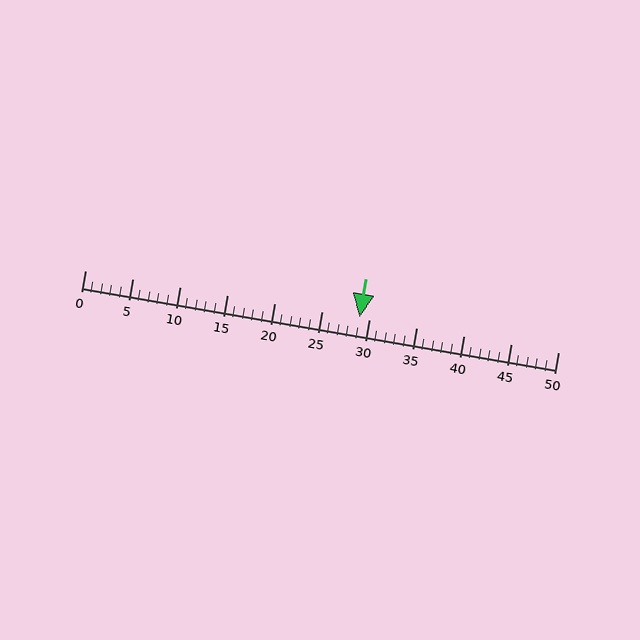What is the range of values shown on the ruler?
The ruler shows values from 0 to 50.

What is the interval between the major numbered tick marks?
The major tick marks are spaced 5 units apart.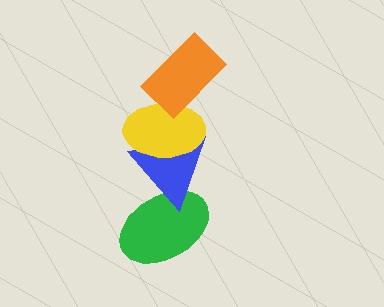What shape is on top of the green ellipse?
The blue triangle is on top of the green ellipse.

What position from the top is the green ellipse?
The green ellipse is 4th from the top.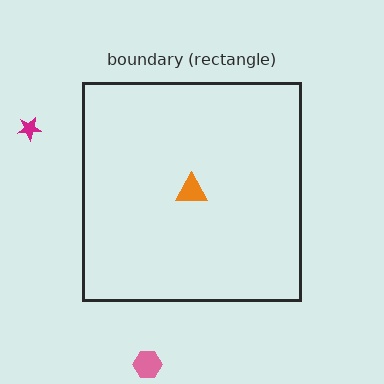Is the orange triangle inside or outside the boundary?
Inside.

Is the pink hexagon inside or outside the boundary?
Outside.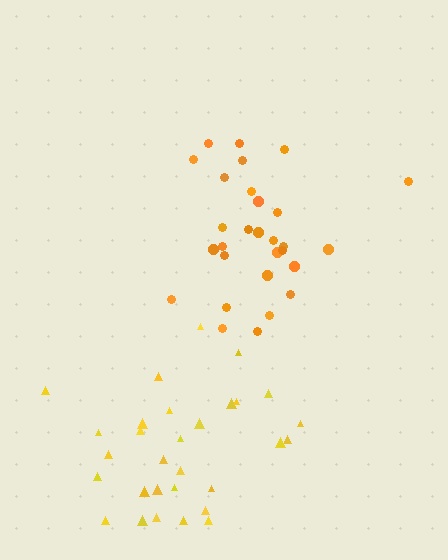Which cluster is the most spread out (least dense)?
Yellow.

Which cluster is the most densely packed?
Orange.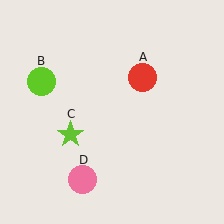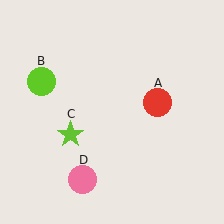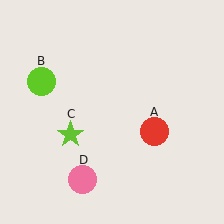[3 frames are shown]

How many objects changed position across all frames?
1 object changed position: red circle (object A).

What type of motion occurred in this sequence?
The red circle (object A) rotated clockwise around the center of the scene.